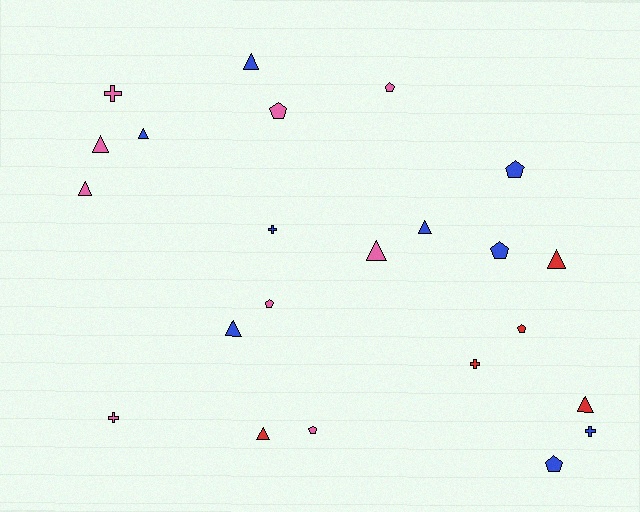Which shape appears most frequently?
Triangle, with 10 objects.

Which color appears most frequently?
Pink, with 9 objects.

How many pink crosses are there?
There are 2 pink crosses.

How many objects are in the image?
There are 23 objects.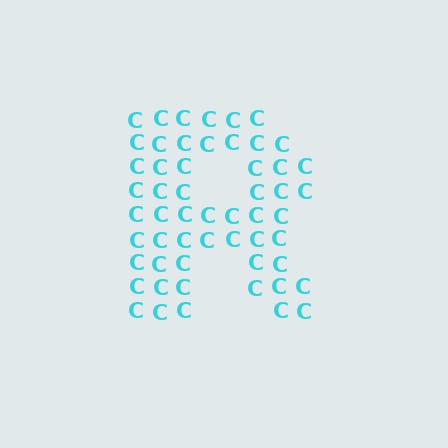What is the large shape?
The large shape is the letter R.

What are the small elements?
The small elements are letter C's.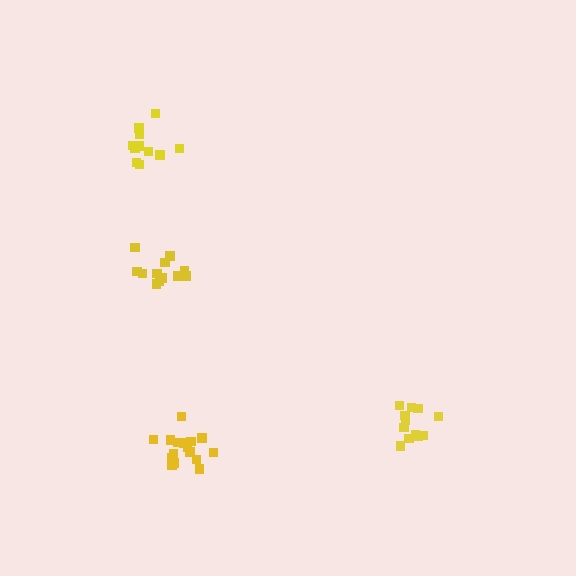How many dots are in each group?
Group 1: 17 dots, Group 2: 11 dots, Group 3: 12 dots, Group 4: 12 dots (52 total).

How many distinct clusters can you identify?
There are 4 distinct clusters.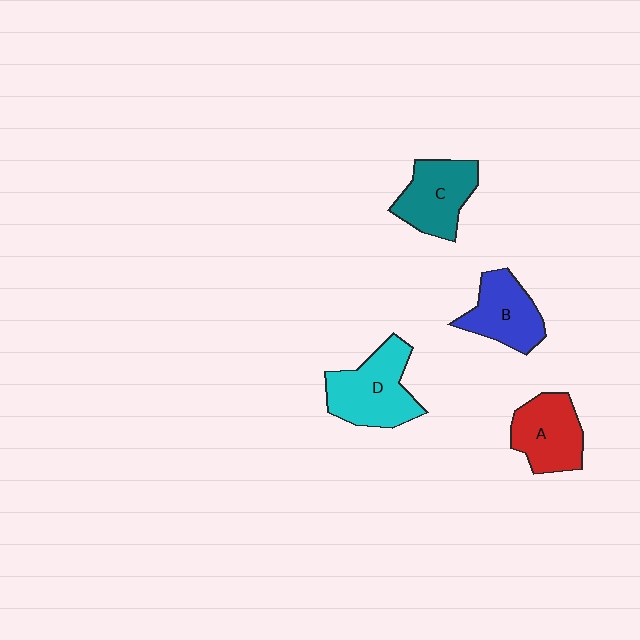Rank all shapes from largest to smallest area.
From largest to smallest: D (cyan), C (teal), A (red), B (blue).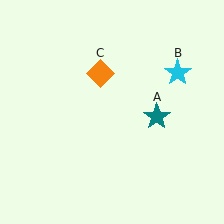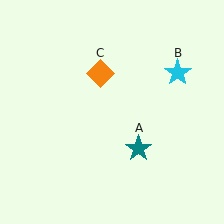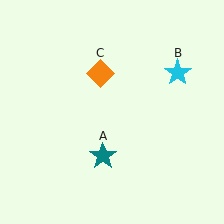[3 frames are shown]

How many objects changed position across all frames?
1 object changed position: teal star (object A).